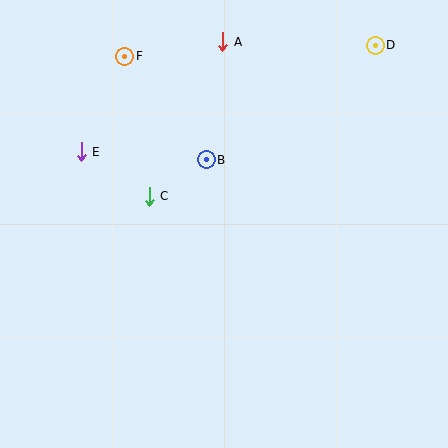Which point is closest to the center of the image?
Point B at (206, 160) is closest to the center.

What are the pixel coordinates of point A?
Point A is at (223, 42).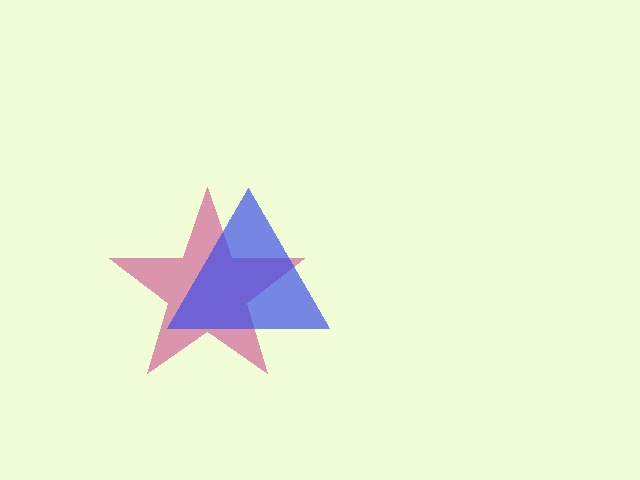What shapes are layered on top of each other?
The layered shapes are: a magenta star, a blue triangle.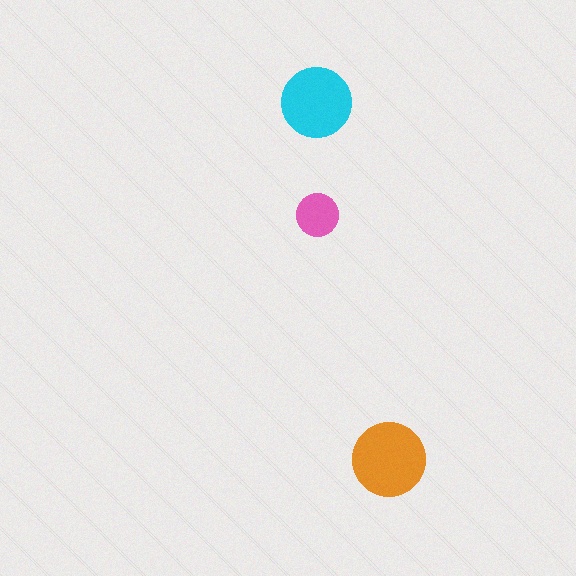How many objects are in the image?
There are 3 objects in the image.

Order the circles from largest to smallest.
the orange one, the cyan one, the pink one.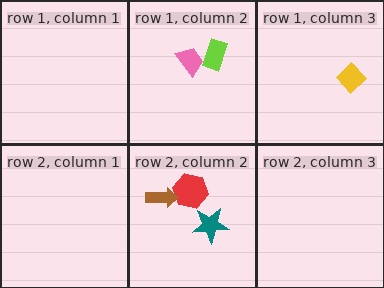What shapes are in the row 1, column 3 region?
The yellow diamond.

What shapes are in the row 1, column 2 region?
The pink trapezoid, the lime rectangle.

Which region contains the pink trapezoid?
The row 1, column 2 region.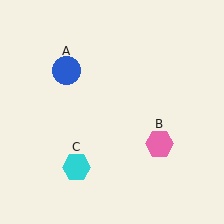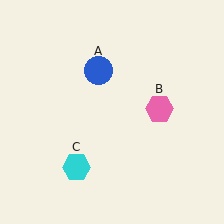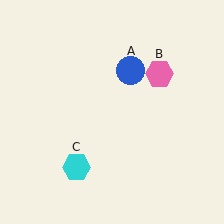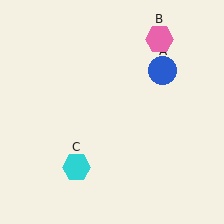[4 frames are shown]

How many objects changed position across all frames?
2 objects changed position: blue circle (object A), pink hexagon (object B).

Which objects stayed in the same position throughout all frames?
Cyan hexagon (object C) remained stationary.